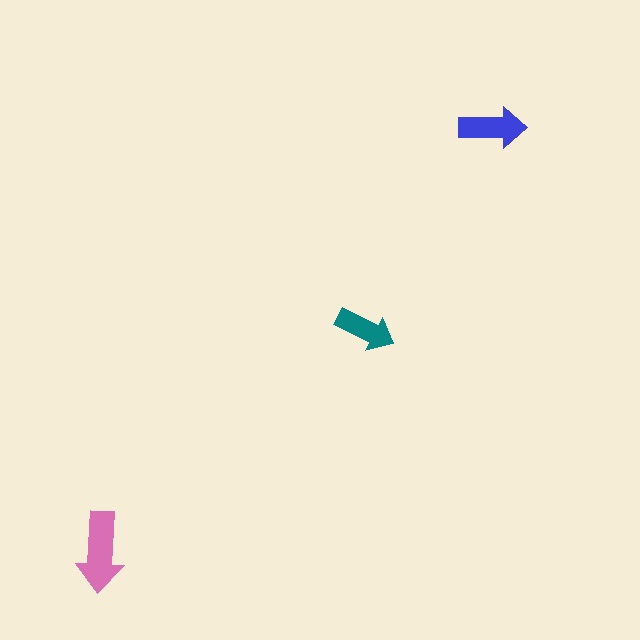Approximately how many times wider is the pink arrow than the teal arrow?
About 1.5 times wider.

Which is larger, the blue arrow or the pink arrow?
The pink one.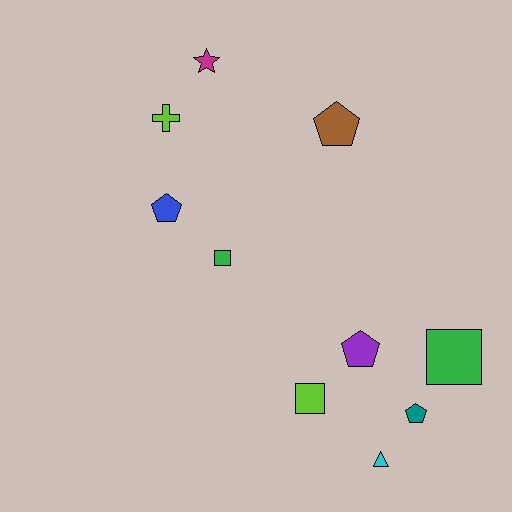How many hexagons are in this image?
There are no hexagons.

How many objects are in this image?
There are 10 objects.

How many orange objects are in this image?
There are no orange objects.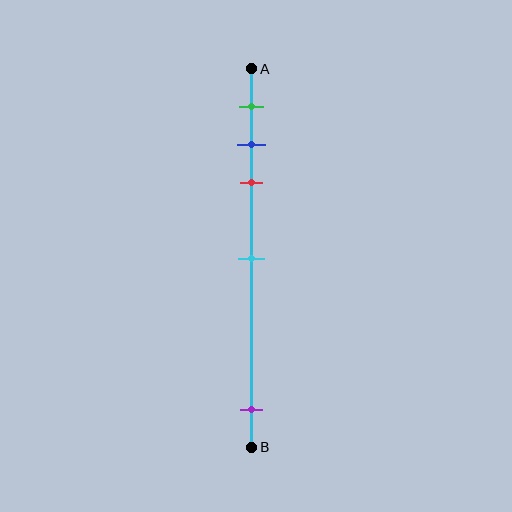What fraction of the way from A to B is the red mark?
The red mark is approximately 30% (0.3) of the way from A to B.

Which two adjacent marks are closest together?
The blue and red marks are the closest adjacent pair.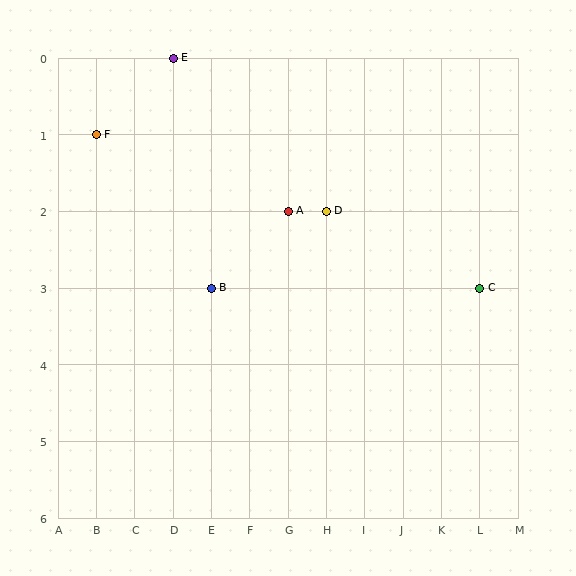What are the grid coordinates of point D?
Point D is at grid coordinates (H, 2).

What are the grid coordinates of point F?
Point F is at grid coordinates (B, 1).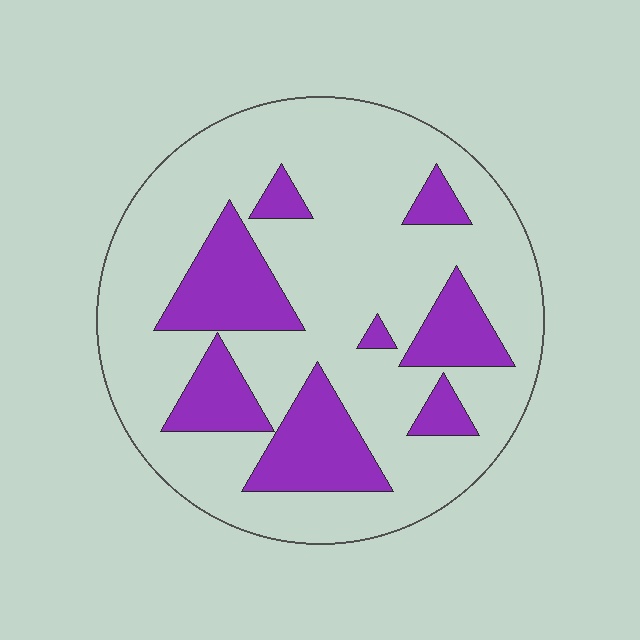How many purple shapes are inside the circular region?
8.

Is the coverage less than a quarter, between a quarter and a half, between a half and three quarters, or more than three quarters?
Less than a quarter.